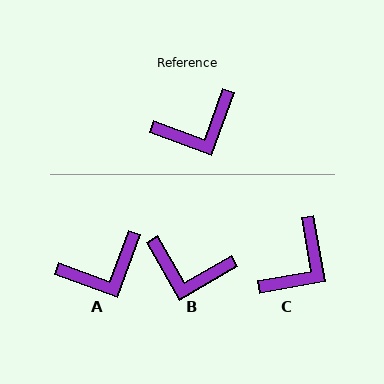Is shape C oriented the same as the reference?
No, it is off by about 30 degrees.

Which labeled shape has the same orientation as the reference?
A.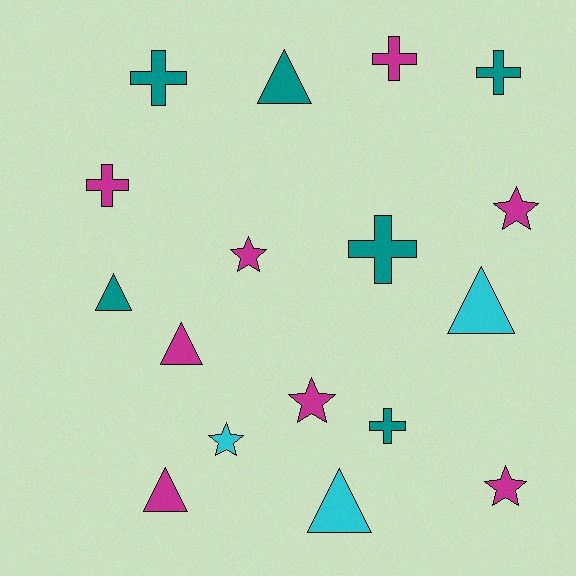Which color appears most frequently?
Magenta, with 8 objects.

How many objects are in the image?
There are 17 objects.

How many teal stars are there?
There are no teal stars.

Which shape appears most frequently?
Triangle, with 6 objects.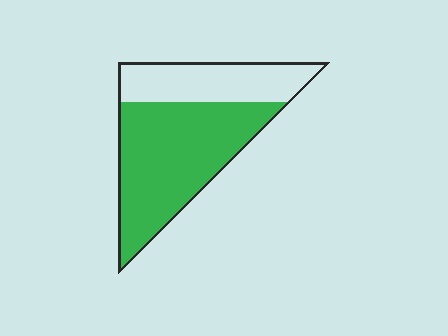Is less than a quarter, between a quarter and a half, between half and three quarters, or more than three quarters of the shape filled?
Between half and three quarters.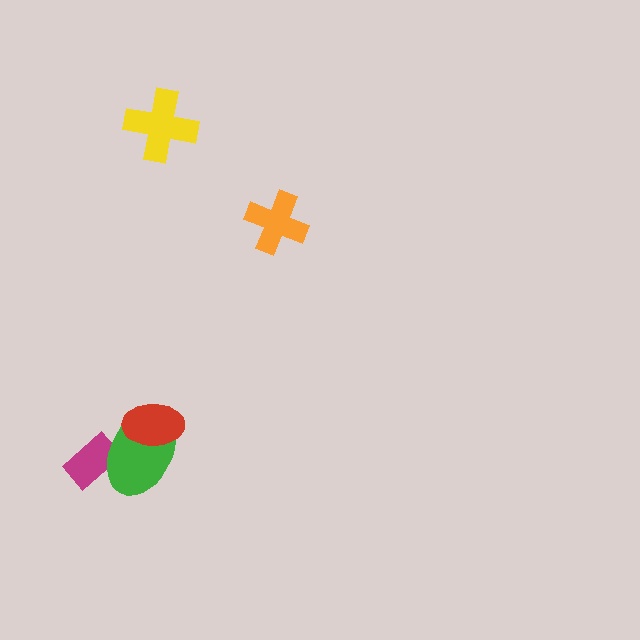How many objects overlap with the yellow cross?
0 objects overlap with the yellow cross.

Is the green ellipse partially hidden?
Yes, it is partially covered by another shape.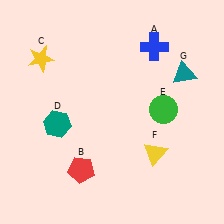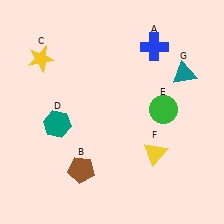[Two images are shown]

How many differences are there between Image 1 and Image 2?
There is 1 difference between the two images.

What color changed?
The pentagon (B) changed from red in Image 1 to brown in Image 2.